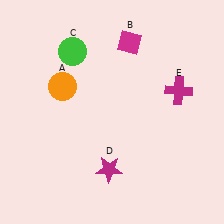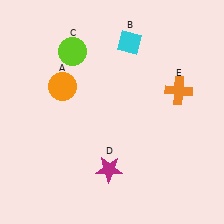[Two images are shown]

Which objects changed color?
B changed from magenta to cyan. C changed from green to lime. E changed from magenta to orange.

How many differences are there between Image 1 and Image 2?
There are 3 differences between the two images.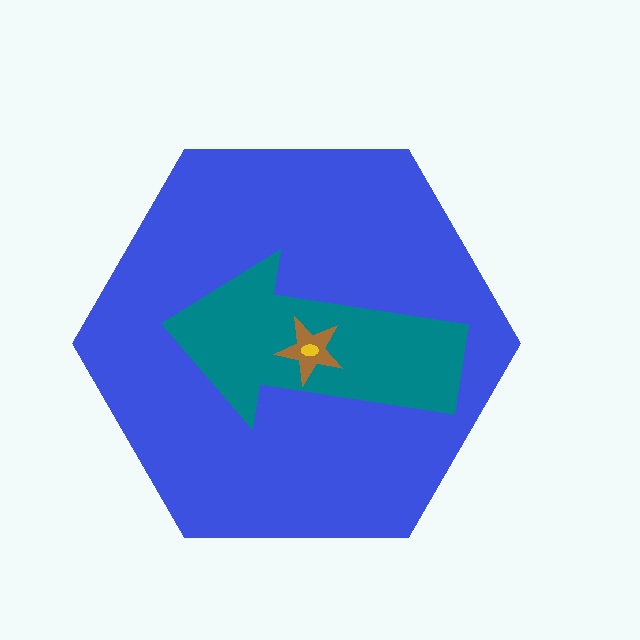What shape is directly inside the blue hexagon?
The teal arrow.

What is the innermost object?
The yellow ellipse.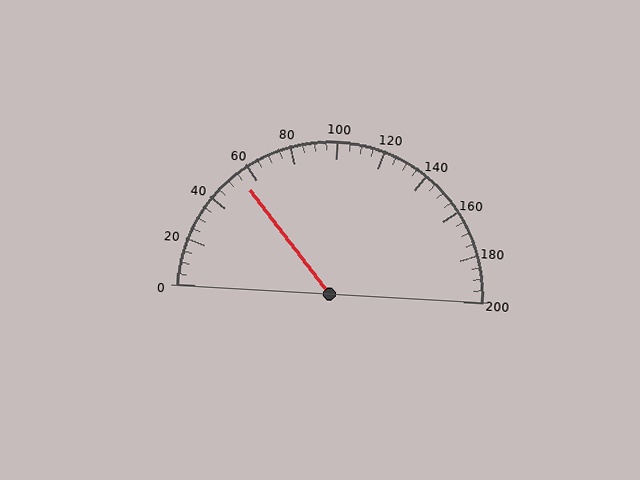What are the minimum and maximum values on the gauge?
The gauge ranges from 0 to 200.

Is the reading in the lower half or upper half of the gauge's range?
The reading is in the lower half of the range (0 to 200).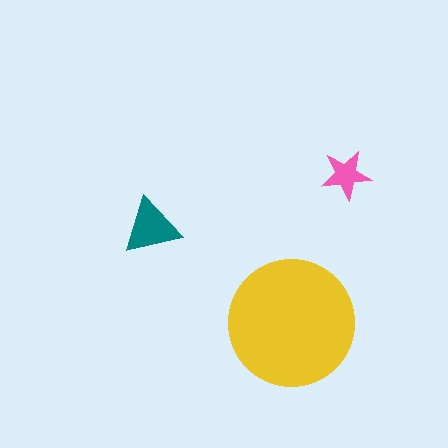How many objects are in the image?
There are 3 objects in the image.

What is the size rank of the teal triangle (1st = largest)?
2nd.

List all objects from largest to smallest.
The yellow circle, the teal triangle, the pink star.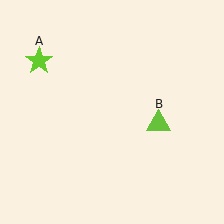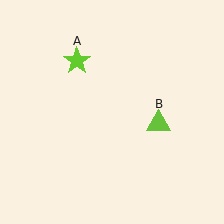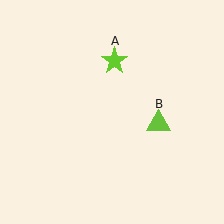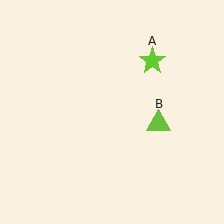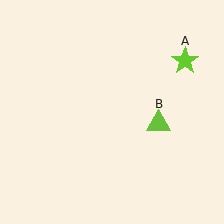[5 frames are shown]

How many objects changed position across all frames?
1 object changed position: lime star (object A).